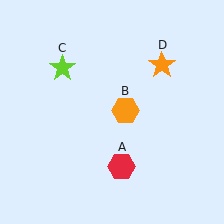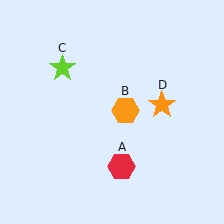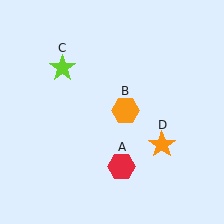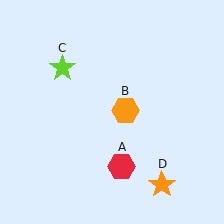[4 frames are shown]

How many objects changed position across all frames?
1 object changed position: orange star (object D).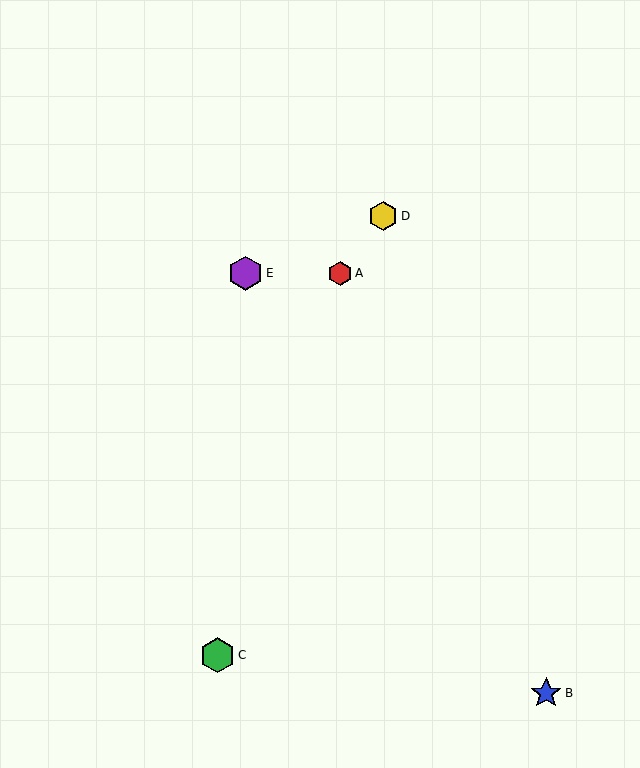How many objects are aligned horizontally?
2 objects (A, E) are aligned horizontally.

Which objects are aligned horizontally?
Objects A, E are aligned horizontally.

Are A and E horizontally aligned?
Yes, both are at y≈273.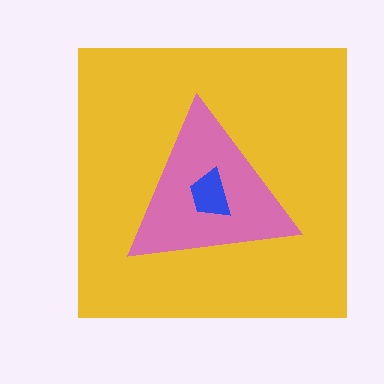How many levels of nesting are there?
3.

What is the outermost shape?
The yellow square.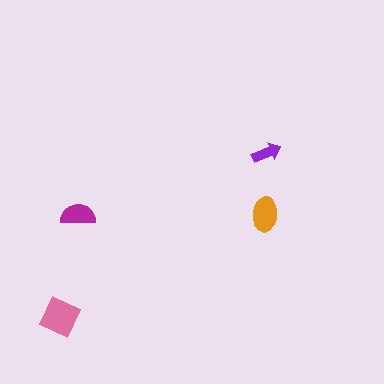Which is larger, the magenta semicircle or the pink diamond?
The pink diamond.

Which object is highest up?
The purple arrow is topmost.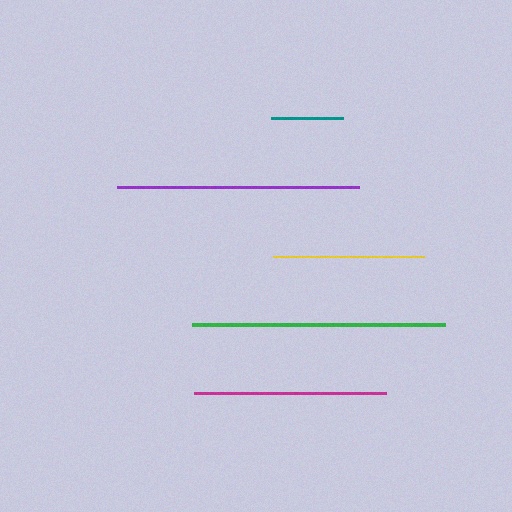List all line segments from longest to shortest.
From longest to shortest: green, purple, magenta, yellow, teal.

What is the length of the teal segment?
The teal segment is approximately 72 pixels long.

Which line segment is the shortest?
The teal line is the shortest at approximately 72 pixels.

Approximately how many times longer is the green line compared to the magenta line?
The green line is approximately 1.3 times the length of the magenta line.